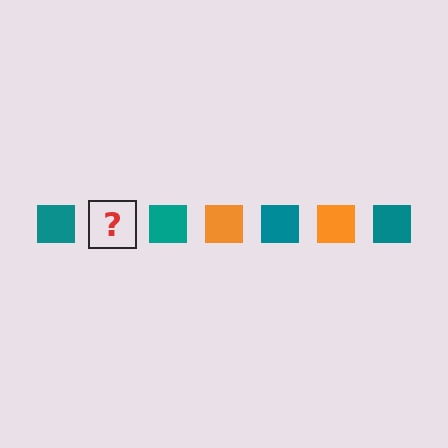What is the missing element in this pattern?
The missing element is an orange square.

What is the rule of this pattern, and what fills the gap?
The rule is that the pattern cycles through teal, orange squares. The gap should be filled with an orange square.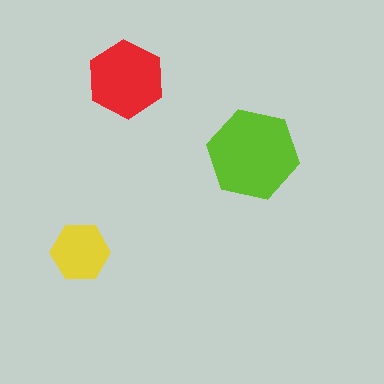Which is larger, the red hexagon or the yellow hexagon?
The red one.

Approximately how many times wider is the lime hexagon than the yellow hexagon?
About 1.5 times wider.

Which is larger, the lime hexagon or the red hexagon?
The lime one.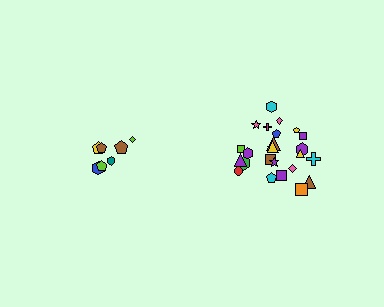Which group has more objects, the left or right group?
The right group.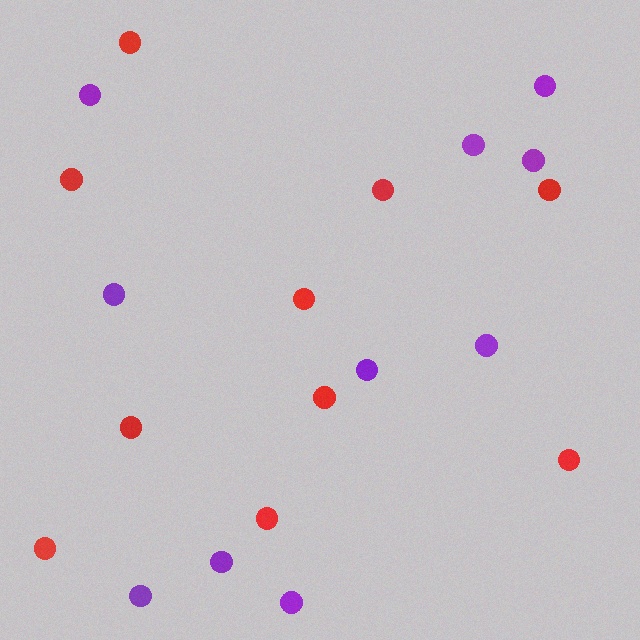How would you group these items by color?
There are 2 groups: one group of red circles (10) and one group of purple circles (10).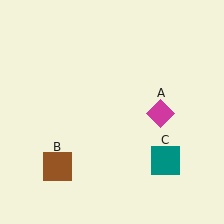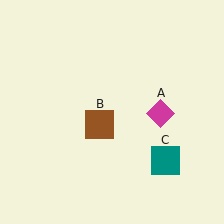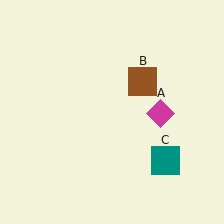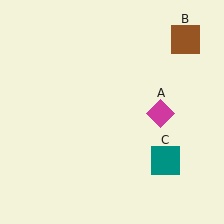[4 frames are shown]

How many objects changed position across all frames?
1 object changed position: brown square (object B).